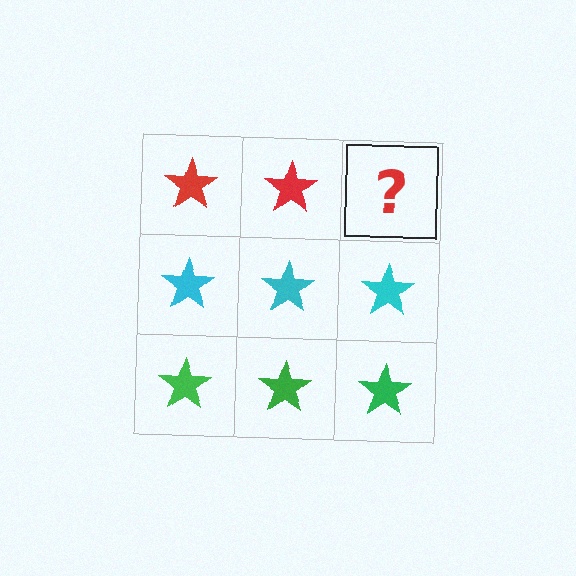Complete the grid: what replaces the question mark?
The question mark should be replaced with a red star.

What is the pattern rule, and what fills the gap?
The rule is that each row has a consistent color. The gap should be filled with a red star.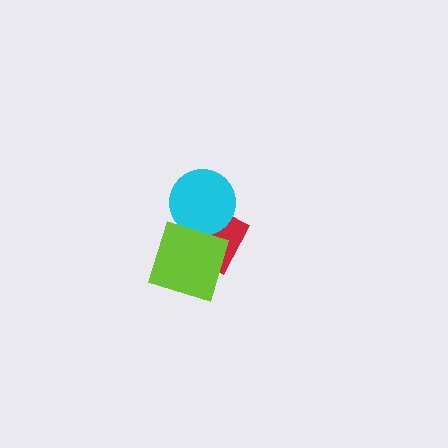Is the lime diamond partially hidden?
No, no other shape covers it.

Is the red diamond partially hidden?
Yes, it is partially covered by another shape.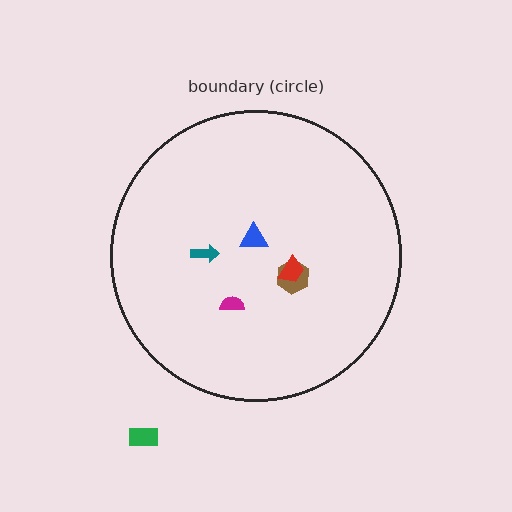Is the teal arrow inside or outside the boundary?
Inside.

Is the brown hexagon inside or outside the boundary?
Inside.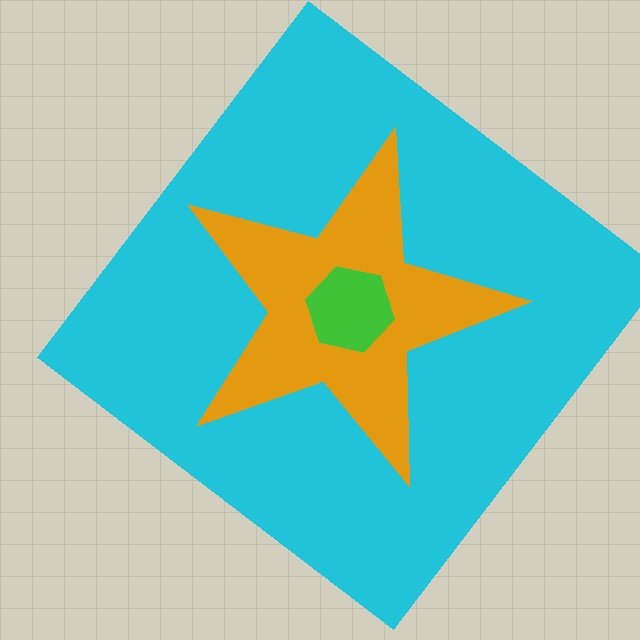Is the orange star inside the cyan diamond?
Yes.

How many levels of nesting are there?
3.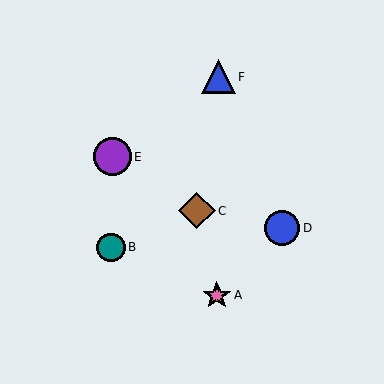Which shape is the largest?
The purple circle (labeled E) is the largest.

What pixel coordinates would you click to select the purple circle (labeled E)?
Click at (112, 157) to select the purple circle E.